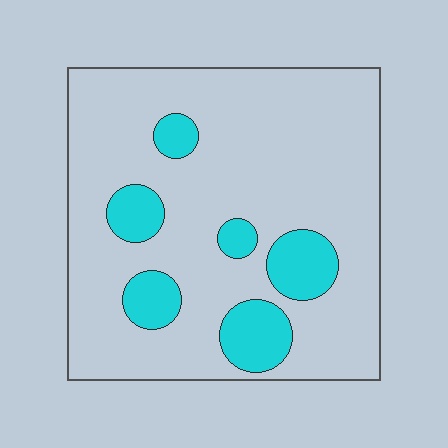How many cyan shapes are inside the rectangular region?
6.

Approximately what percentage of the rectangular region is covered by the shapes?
Approximately 15%.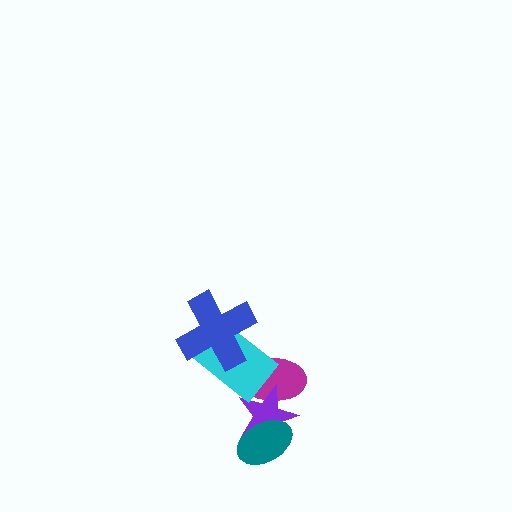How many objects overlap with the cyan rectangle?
2 objects overlap with the cyan rectangle.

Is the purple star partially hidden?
Yes, it is partially covered by another shape.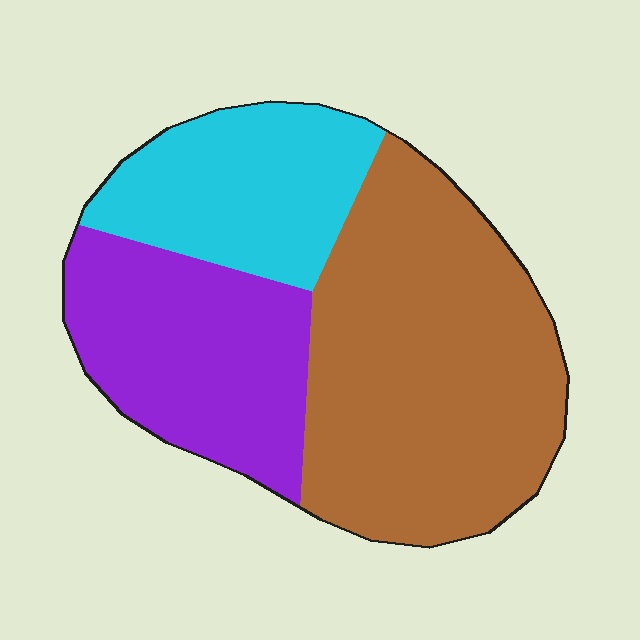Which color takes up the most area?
Brown, at roughly 50%.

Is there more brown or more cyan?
Brown.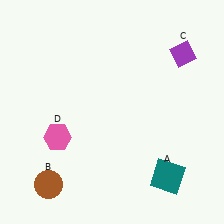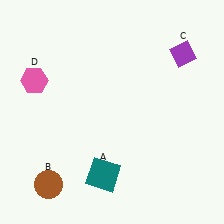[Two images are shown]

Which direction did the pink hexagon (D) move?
The pink hexagon (D) moved up.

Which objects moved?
The objects that moved are: the teal square (A), the pink hexagon (D).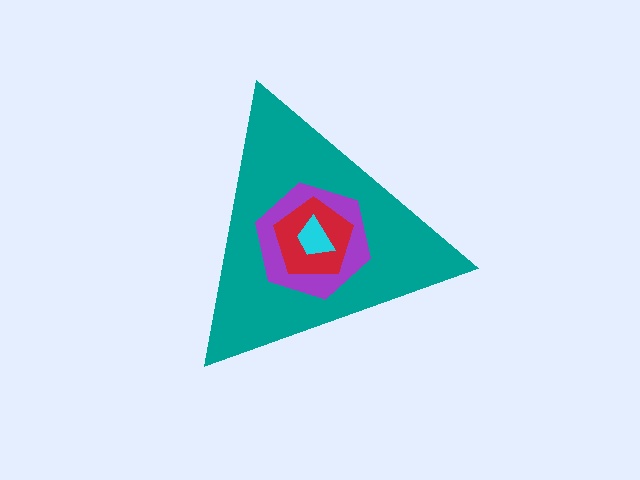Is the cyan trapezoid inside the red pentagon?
Yes.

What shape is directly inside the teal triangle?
The purple hexagon.